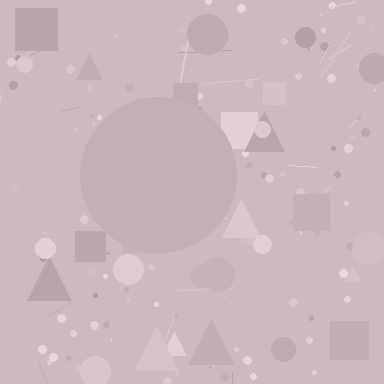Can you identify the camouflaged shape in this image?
The camouflaged shape is a circle.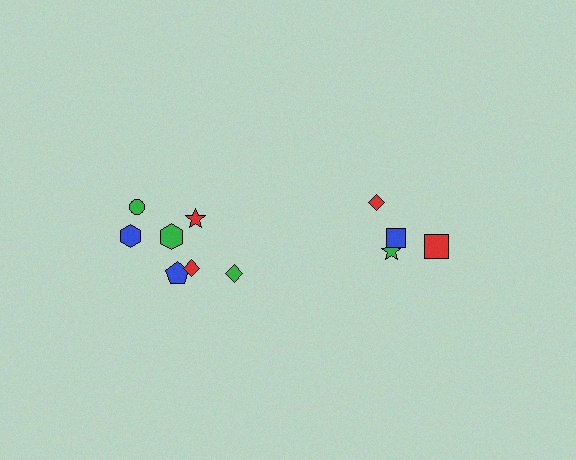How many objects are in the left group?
There are 7 objects.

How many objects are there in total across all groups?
There are 11 objects.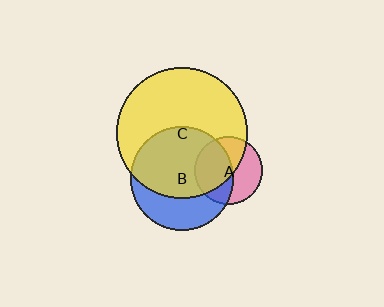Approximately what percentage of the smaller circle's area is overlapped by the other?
Approximately 55%.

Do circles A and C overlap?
Yes.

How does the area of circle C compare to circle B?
Approximately 1.6 times.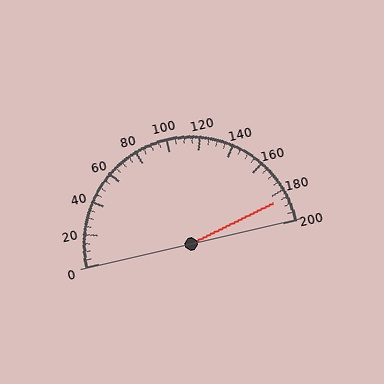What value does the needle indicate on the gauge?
The needle indicates approximately 185.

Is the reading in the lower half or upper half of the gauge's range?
The reading is in the upper half of the range (0 to 200).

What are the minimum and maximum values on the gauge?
The gauge ranges from 0 to 200.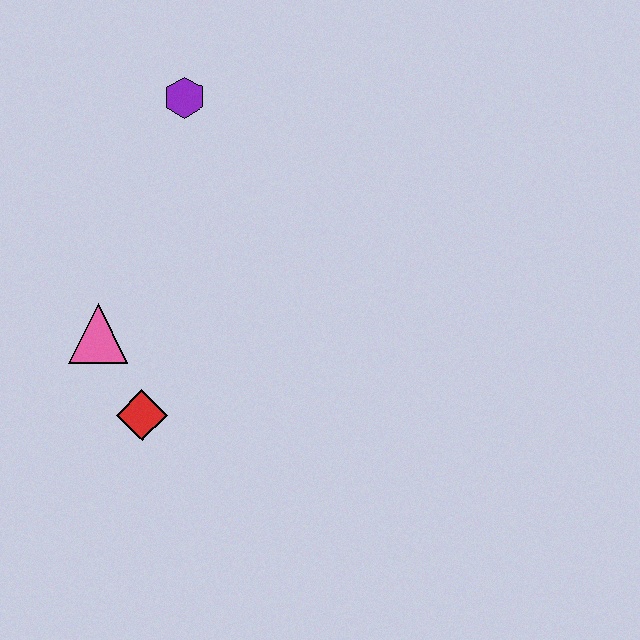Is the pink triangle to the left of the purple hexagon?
Yes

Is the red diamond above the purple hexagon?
No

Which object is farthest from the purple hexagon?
The red diamond is farthest from the purple hexagon.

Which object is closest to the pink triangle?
The red diamond is closest to the pink triangle.